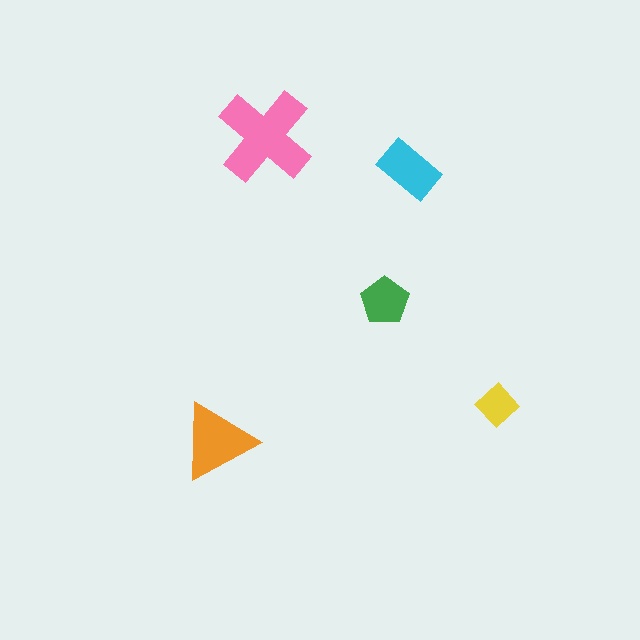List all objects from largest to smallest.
The pink cross, the orange triangle, the cyan rectangle, the green pentagon, the yellow diamond.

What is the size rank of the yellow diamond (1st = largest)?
5th.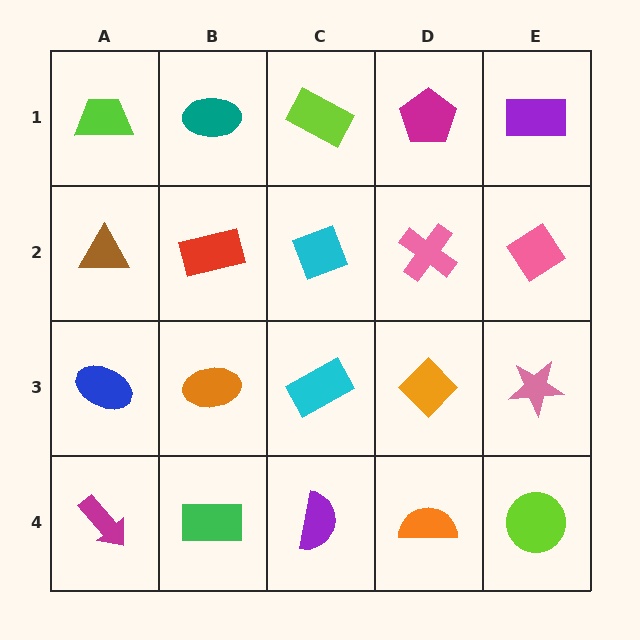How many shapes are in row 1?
5 shapes.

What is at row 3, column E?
A pink star.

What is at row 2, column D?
A pink cross.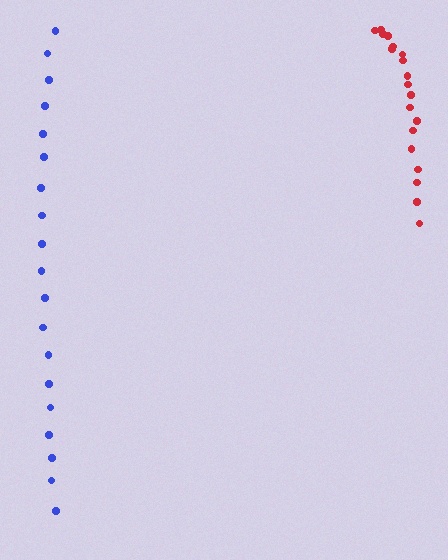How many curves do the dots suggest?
There are 2 distinct paths.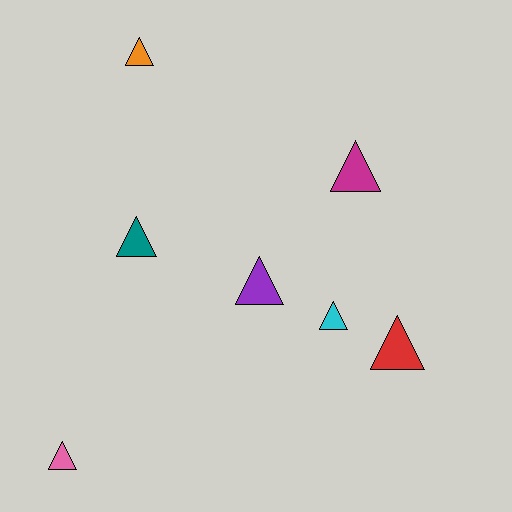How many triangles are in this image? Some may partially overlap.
There are 7 triangles.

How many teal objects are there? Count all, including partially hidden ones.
There is 1 teal object.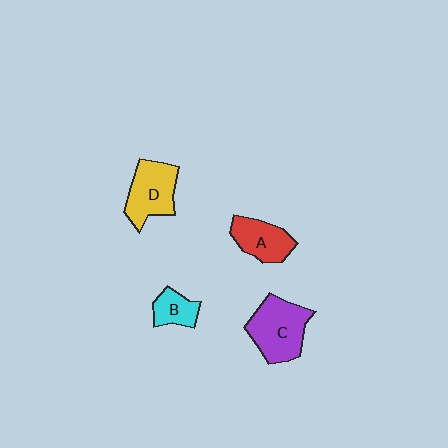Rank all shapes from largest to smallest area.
From largest to smallest: C (purple), D (yellow), A (red), B (cyan).